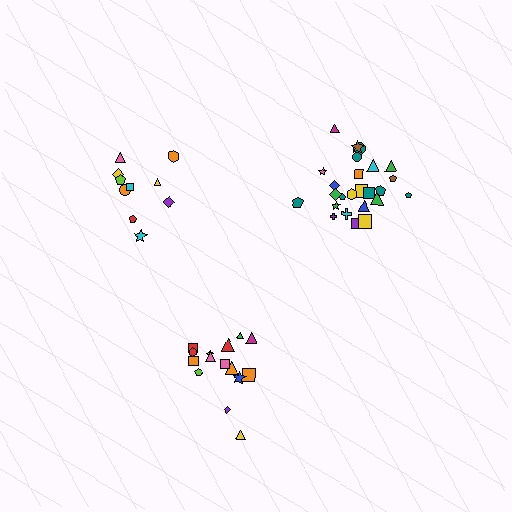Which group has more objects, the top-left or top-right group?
The top-right group.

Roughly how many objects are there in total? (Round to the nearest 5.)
Roughly 50 objects in total.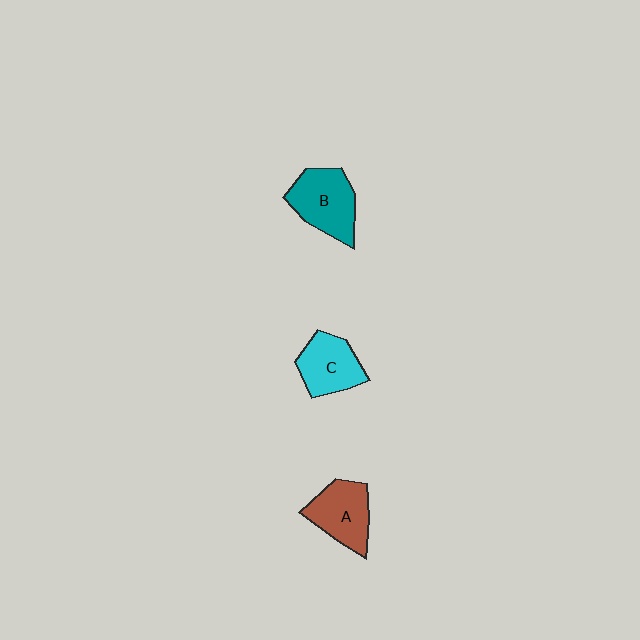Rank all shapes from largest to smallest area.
From largest to smallest: B (teal), A (brown), C (cyan).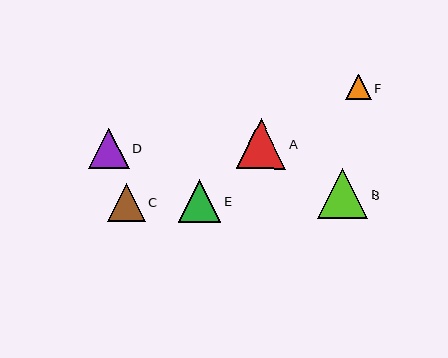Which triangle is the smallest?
Triangle F is the smallest with a size of approximately 25 pixels.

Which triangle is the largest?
Triangle B is the largest with a size of approximately 50 pixels.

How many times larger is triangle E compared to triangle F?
Triangle E is approximately 1.7 times the size of triangle F.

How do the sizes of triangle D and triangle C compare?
Triangle D and triangle C are approximately the same size.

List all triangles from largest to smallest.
From largest to smallest: B, A, E, D, C, F.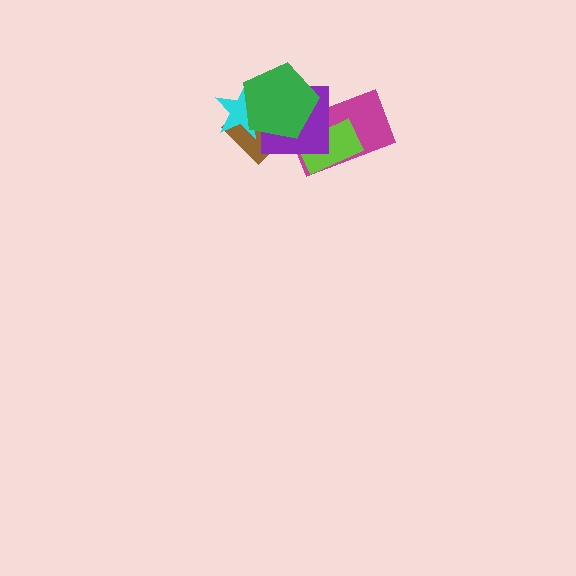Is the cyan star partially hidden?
Yes, it is partially covered by another shape.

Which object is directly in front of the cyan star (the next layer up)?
The purple square is directly in front of the cyan star.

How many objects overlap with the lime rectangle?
2 objects overlap with the lime rectangle.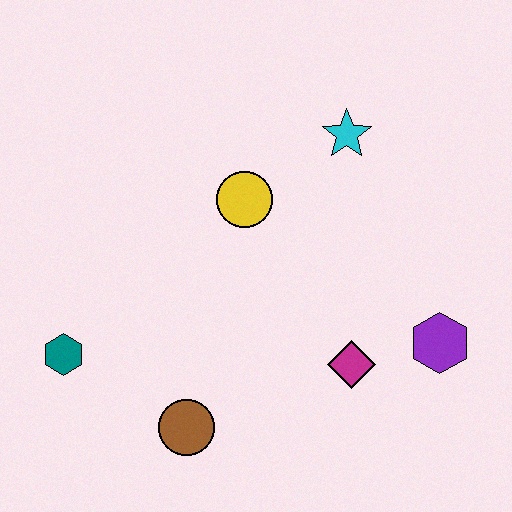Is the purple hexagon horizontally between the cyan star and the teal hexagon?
No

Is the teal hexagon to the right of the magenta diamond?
No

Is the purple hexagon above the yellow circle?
No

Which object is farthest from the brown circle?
The cyan star is farthest from the brown circle.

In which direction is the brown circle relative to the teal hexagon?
The brown circle is to the right of the teal hexagon.